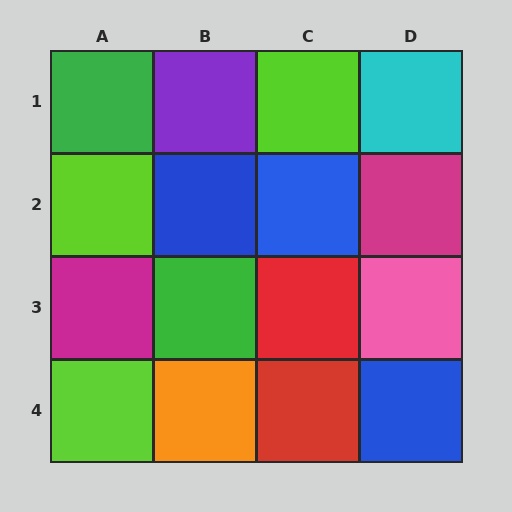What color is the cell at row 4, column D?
Blue.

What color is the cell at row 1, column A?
Green.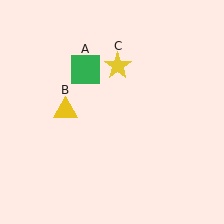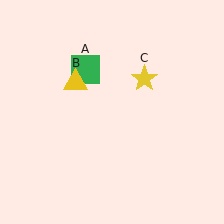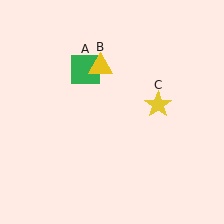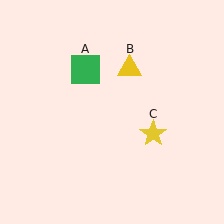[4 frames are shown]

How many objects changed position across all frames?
2 objects changed position: yellow triangle (object B), yellow star (object C).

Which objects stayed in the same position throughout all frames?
Green square (object A) remained stationary.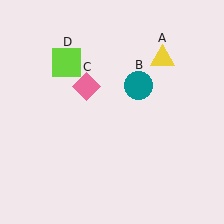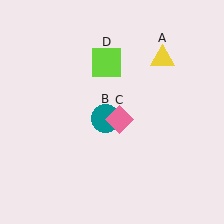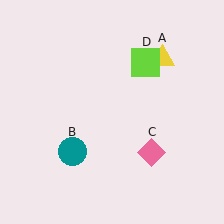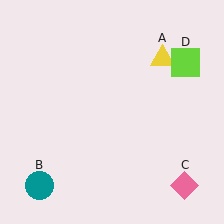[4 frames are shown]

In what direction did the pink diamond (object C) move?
The pink diamond (object C) moved down and to the right.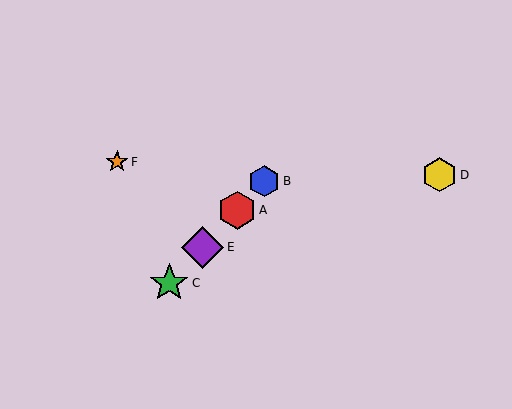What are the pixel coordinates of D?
Object D is at (439, 175).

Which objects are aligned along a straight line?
Objects A, B, C, E are aligned along a straight line.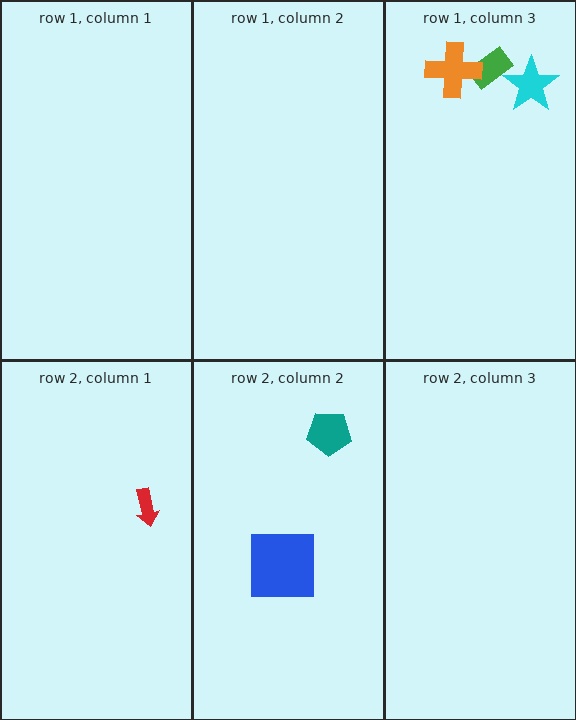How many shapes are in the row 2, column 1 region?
1.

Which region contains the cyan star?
The row 1, column 3 region.